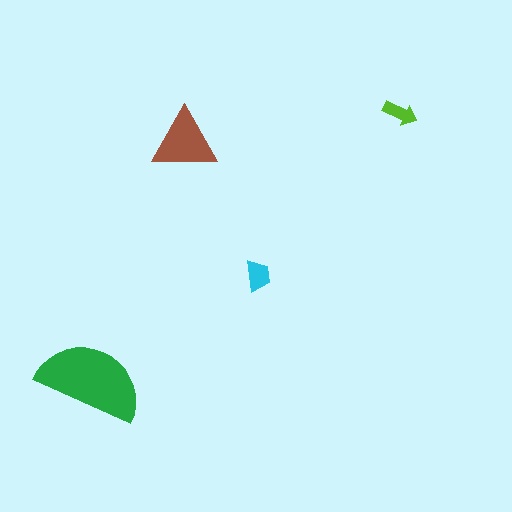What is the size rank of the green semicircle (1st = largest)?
1st.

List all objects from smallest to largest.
The lime arrow, the cyan trapezoid, the brown triangle, the green semicircle.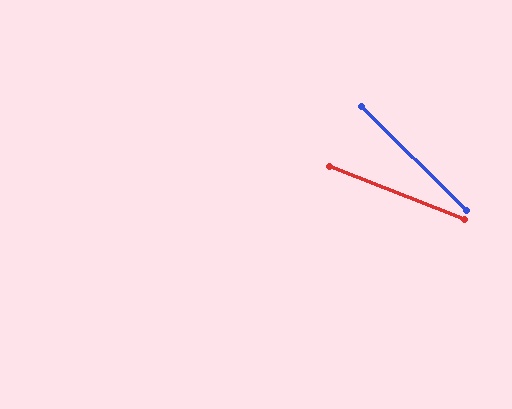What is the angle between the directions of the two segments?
Approximately 23 degrees.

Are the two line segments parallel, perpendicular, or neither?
Neither parallel nor perpendicular — they differ by about 23°.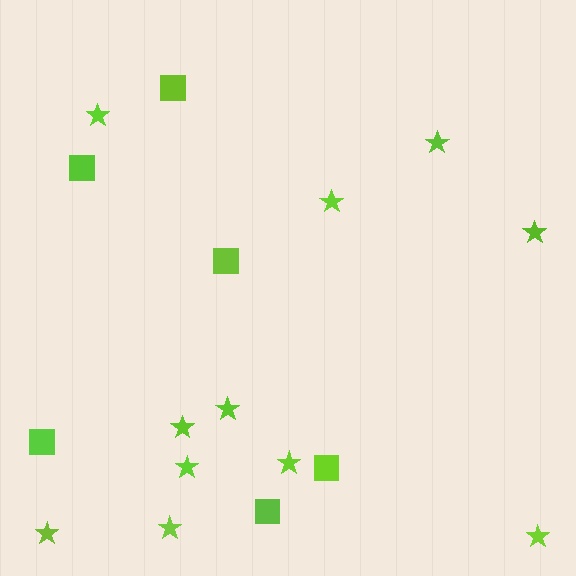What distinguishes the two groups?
There are 2 groups: one group of stars (11) and one group of squares (6).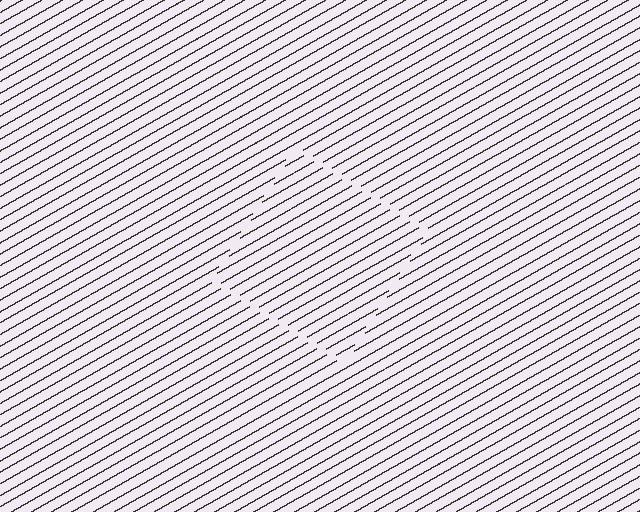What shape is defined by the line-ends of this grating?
An illusory square. The interior of the shape contains the same grating, shifted by half a period — the contour is defined by the phase discontinuity where line-ends from the inner and outer gratings abut.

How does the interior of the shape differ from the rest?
The interior of the shape contains the same grating, shifted by half a period — the contour is defined by the phase discontinuity where line-ends from the inner and outer gratings abut.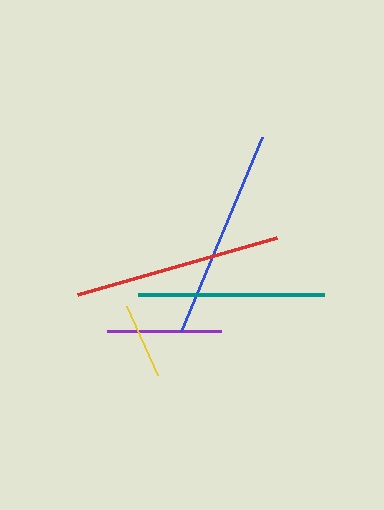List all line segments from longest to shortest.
From longest to shortest: blue, red, teal, purple, yellow.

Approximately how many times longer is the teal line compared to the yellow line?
The teal line is approximately 2.5 times the length of the yellow line.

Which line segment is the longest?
The blue line is the longest at approximately 210 pixels.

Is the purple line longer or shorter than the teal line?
The teal line is longer than the purple line.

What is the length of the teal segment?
The teal segment is approximately 186 pixels long.